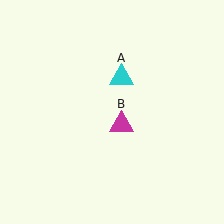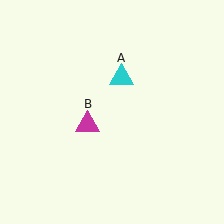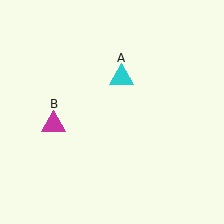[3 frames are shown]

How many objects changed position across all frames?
1 object changed position: magenta triangle (object B).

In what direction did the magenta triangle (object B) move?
The magenta triangle (object B) moved left.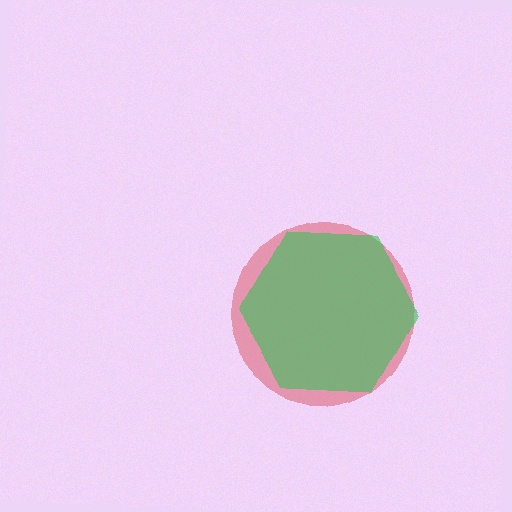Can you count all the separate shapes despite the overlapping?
Yes, there are 2 separate shapes.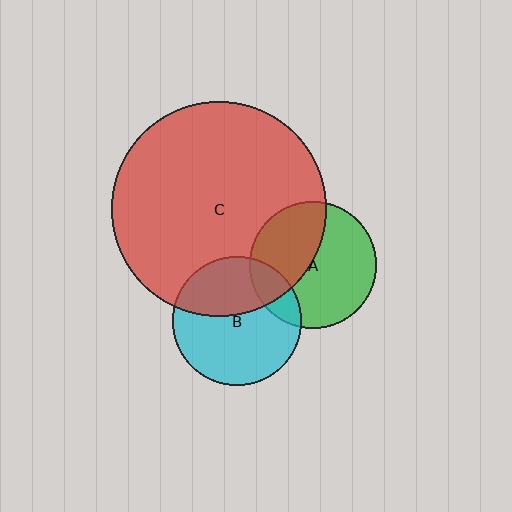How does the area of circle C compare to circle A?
Approximately 2.9 times.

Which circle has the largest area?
Circle C (red).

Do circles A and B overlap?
Yes.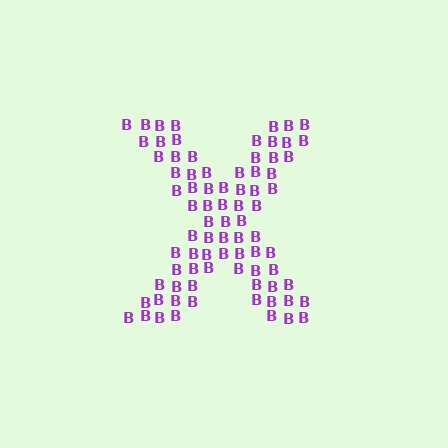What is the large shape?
The large shape is the letter X.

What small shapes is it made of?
It is made of small letter B's.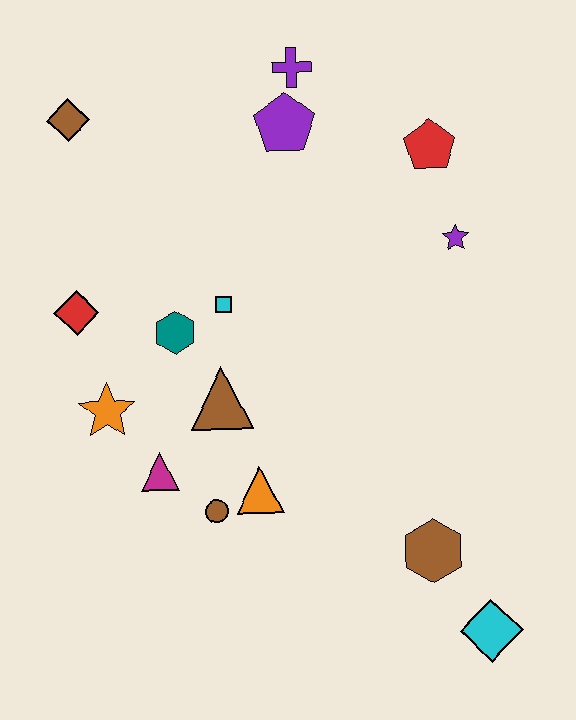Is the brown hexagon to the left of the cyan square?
No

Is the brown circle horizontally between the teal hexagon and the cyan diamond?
Yes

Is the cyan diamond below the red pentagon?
Yes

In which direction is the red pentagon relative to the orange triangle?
The red pentagon is above the orange triangle.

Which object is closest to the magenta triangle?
The brown circle is closest to the magenta triangle.